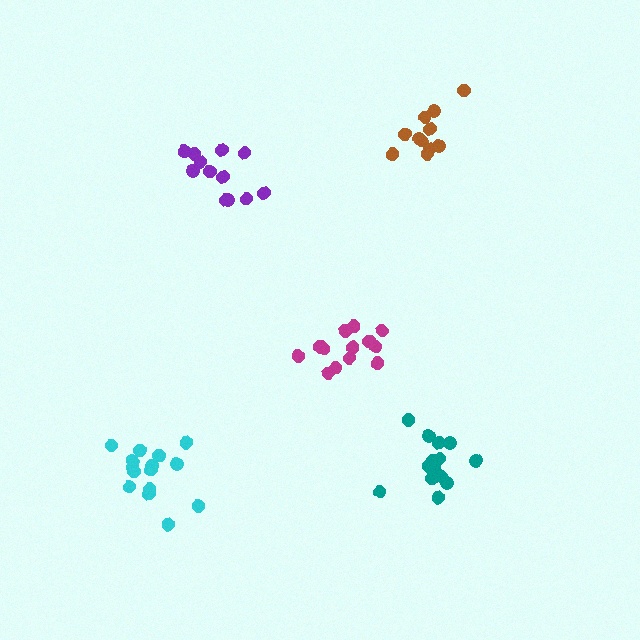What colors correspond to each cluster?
The clusters are colored: cyan, teal, brown, magenta, purple.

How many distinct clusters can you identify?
There are 5 distinct clusters.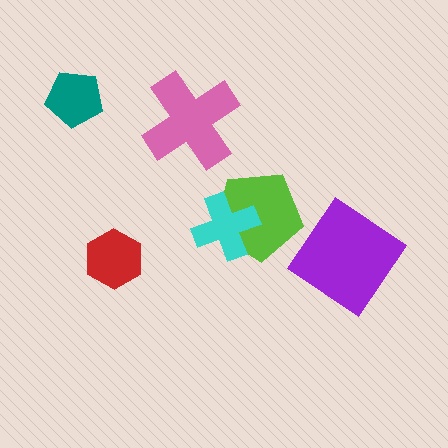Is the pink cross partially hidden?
No, no other shape covers it.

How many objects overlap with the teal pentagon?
0 objects overlap with the teal pentagon.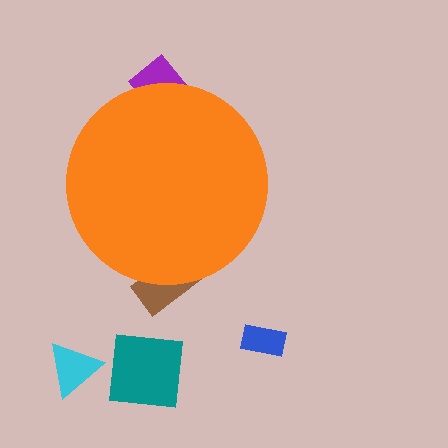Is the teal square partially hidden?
No, the teal square is fully visible.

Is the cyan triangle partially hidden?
No, the cyan triangle is fully visible.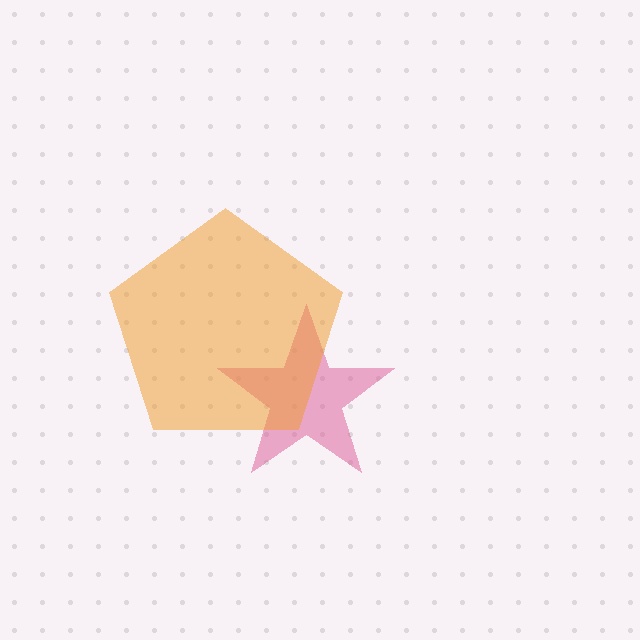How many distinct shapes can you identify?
There are 2 distinct shapes: a pink star, an orange pentagon.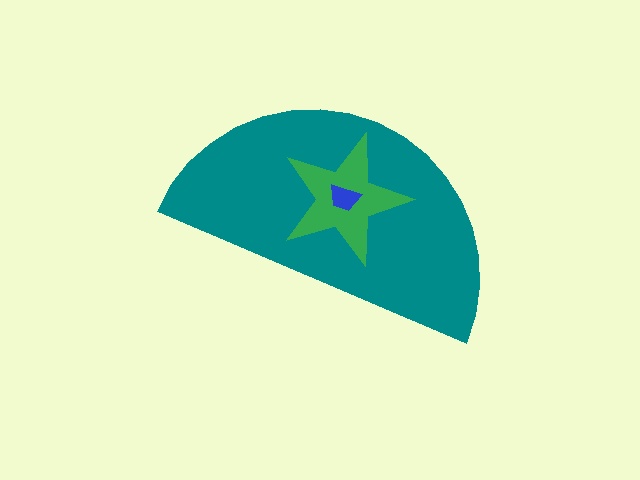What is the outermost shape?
The teal semicircle.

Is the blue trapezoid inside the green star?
Yes.